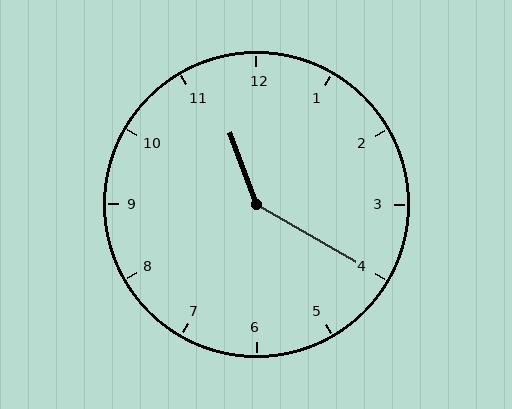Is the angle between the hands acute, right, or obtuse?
It is obtuse.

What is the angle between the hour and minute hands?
Approximately 140 degrees.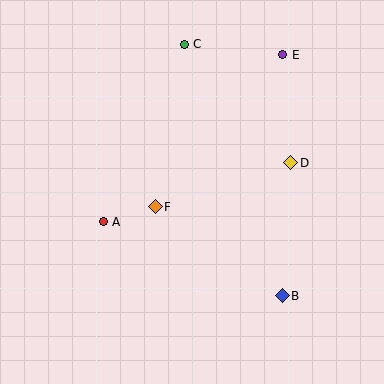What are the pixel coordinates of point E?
Point E is at (283, 55).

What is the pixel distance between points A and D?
The distance between A and D is 197 pixels.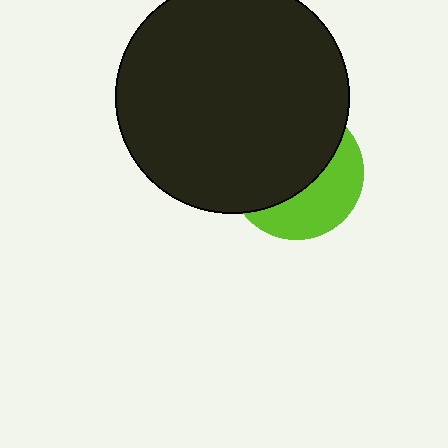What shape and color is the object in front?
The object in front is a black circle.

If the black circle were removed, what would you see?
You would see the complete lime circle.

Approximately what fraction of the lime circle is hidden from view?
Roughly 61% of the lime circle is hidden behind the black circle.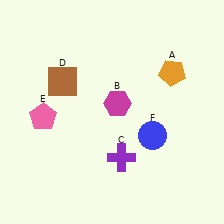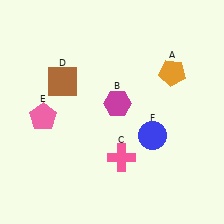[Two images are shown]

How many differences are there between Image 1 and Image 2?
There is 1 difference between the two images.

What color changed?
The cross (C) changed from purple in Image 1 to pink in Image 2.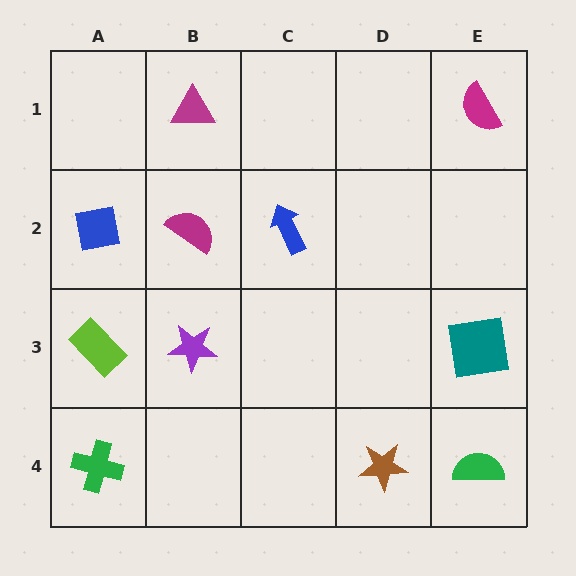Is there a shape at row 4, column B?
No, that cell is empty.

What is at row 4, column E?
A green semicircle.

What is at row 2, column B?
A magenta semicircle.